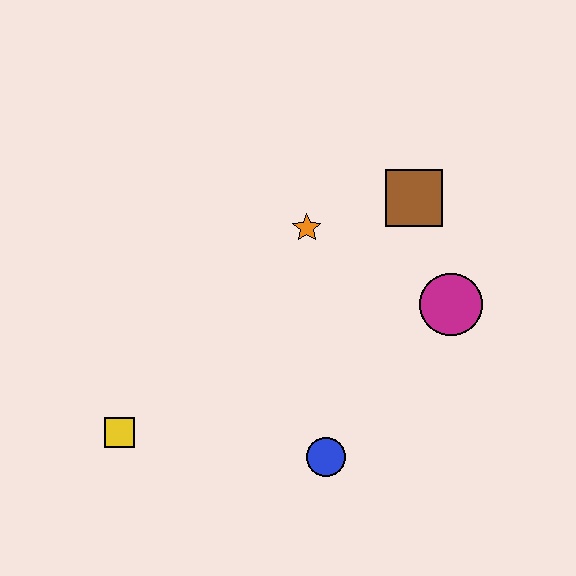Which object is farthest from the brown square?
The yellow square is farthest from the brown square.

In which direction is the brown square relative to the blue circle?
The brown square is above the blue circle.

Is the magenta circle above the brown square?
No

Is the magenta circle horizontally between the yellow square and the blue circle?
No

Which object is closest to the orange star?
The brown square is closest to the orange star.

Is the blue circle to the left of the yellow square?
No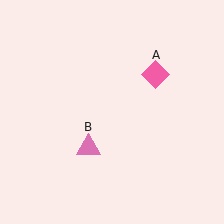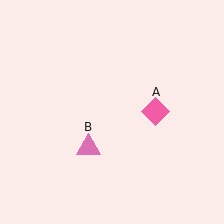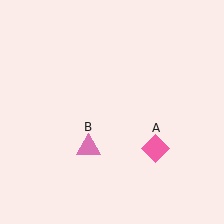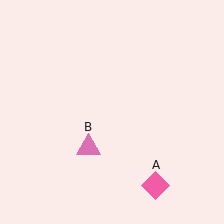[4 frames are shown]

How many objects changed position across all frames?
1 object changed position: pink diamond (object A).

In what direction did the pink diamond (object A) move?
The pink diamond (object A) moved down.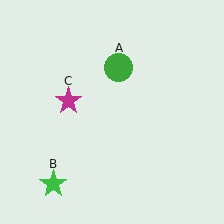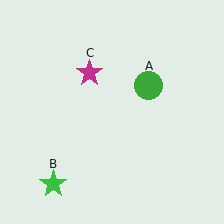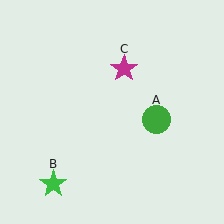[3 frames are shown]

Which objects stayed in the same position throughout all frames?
Green star (object B) remained stationary.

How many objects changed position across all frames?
2 objects changed position: green circle (object A), magenta star (object C).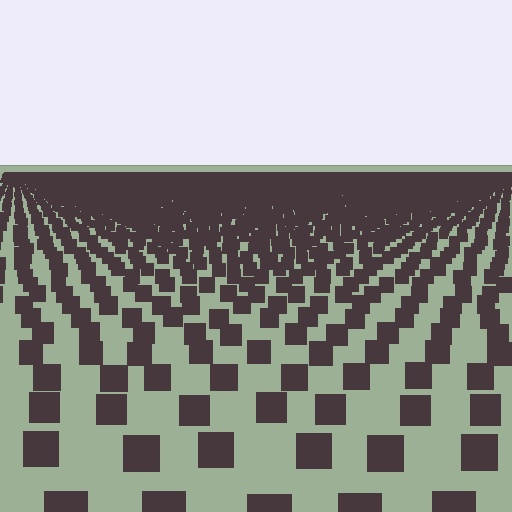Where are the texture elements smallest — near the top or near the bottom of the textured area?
Near the top.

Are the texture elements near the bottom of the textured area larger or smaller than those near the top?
Larger. Near the bottom, elements are closer to the viewer and appear at a bigger on-screen size.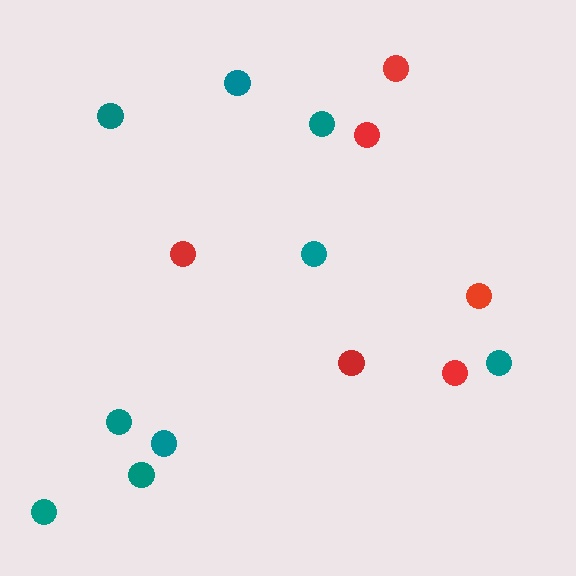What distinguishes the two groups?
There are 2 groups: one group of red circles (6) and one group of teal circles (9).